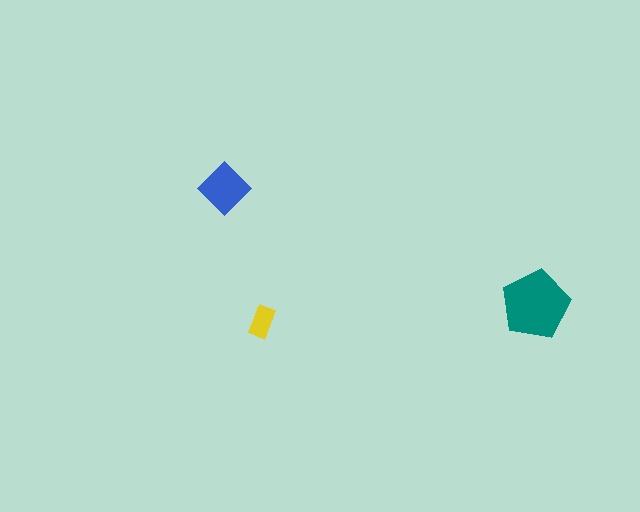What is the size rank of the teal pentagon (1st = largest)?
1st.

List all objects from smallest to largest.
The yellow rectangle, the blue diamond, the teal pentagon.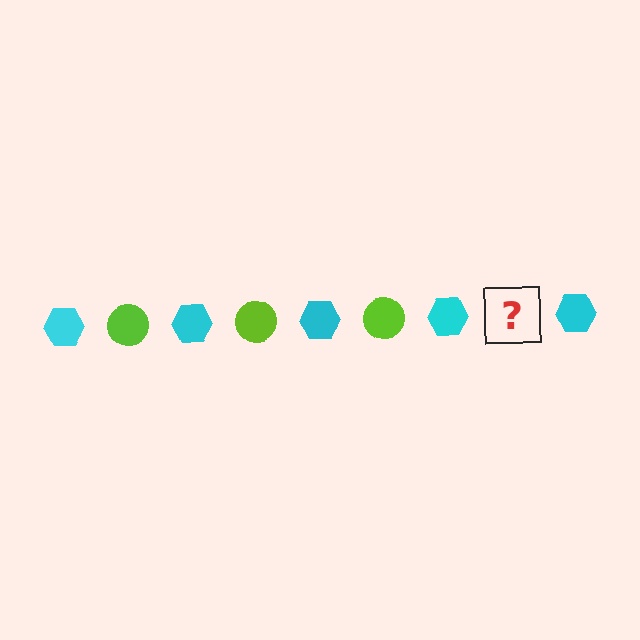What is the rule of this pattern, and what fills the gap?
The rule is that the pattern alternates between cyan hexagon and lime circle. The gap should be filled with a lime circle.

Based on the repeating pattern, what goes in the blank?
The blank should be a lime circle.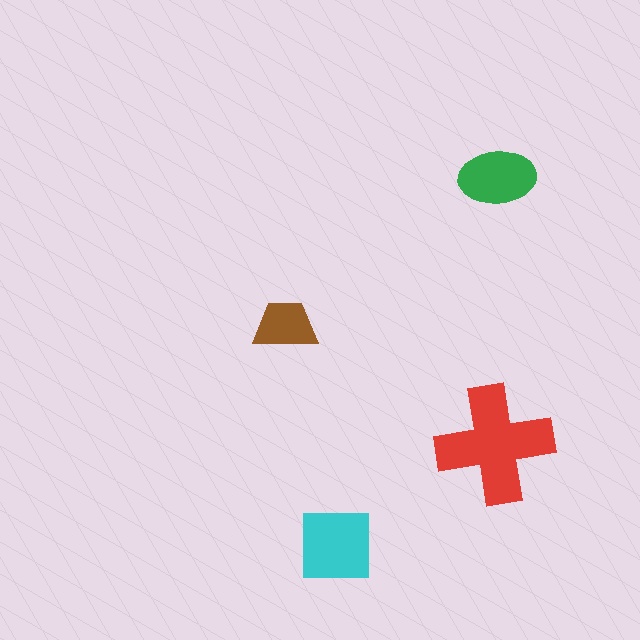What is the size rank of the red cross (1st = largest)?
1st.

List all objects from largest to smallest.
The red cross, the cyan square, the green ellipse, the brown trapezoid.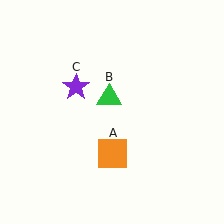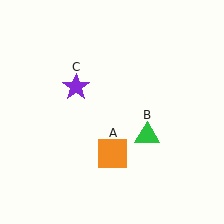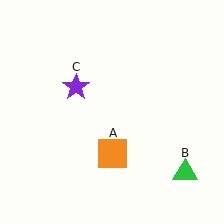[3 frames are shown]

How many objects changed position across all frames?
1 object changed position: green triangle (object B).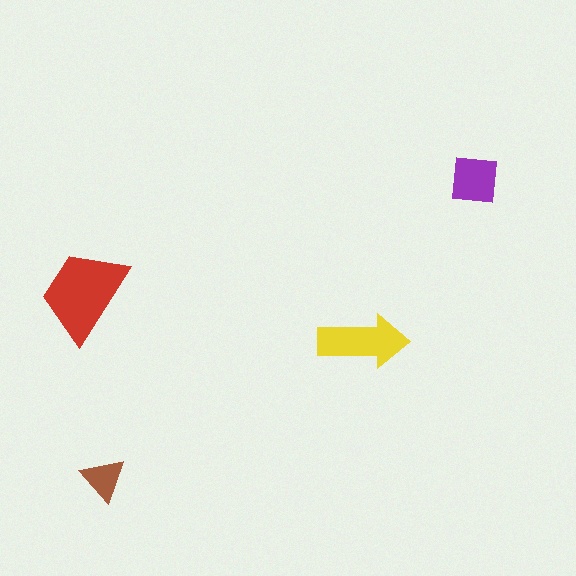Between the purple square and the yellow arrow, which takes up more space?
The yellow arrow.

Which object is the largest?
The red trapezoid.